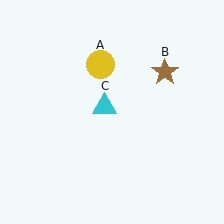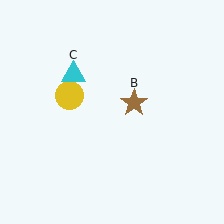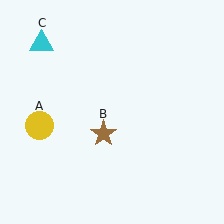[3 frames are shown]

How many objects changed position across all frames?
3 objects changed position: yellow circle (object A), brown star (object B), cyan triangle (object C).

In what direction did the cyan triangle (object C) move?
The cyan triangle (object C) moved up and to the left.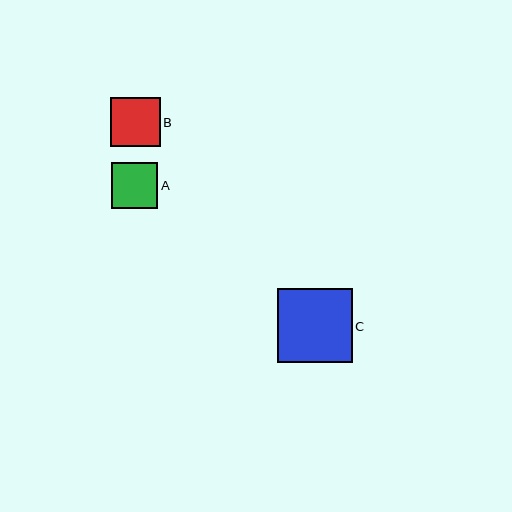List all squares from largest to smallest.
From largest to smallest: C, B, A.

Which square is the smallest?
Square A is the smallest with a size of approximately 46 pixels.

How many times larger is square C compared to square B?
Square C is approximately 1.5 times the size of square B.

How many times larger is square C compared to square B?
Square C is approximately 1.5 times the size of square B.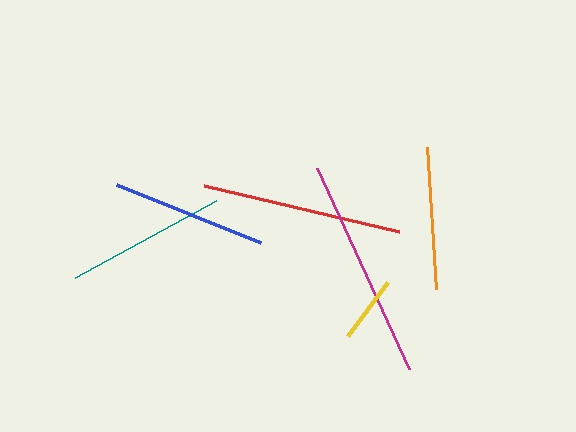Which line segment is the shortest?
The yellow line is the shortest at approximately 67 pixels.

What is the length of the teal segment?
The teal segment is approximately 160 pixels long.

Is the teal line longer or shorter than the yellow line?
The teal line is longer than the yellow line.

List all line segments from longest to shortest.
From longest to shortest: magenta, red, teal, blue, orange, yellow.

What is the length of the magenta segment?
The magenta segment is approximately 220 pixels long.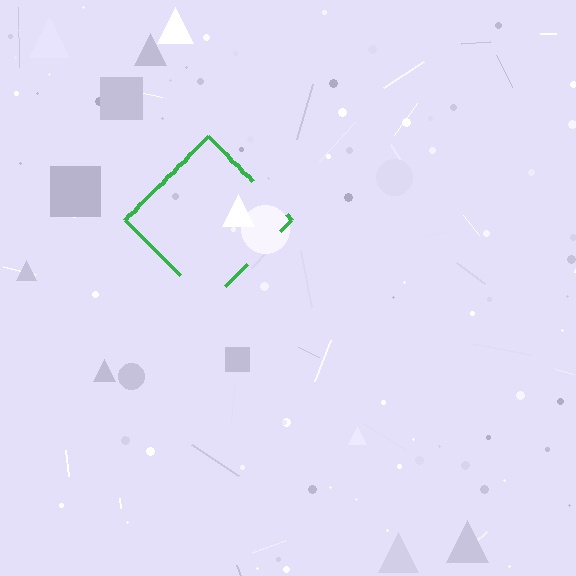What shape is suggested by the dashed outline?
The dashed outline suggests a diamond.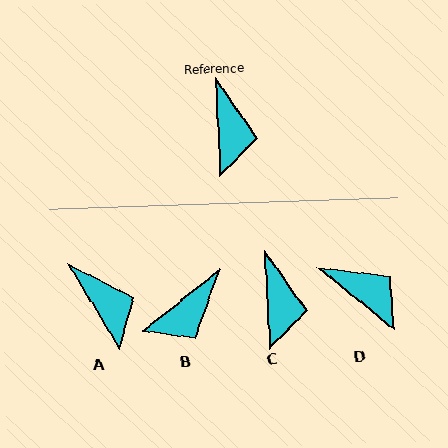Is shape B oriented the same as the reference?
No, it is off by about 54 degrees.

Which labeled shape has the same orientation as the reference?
C.